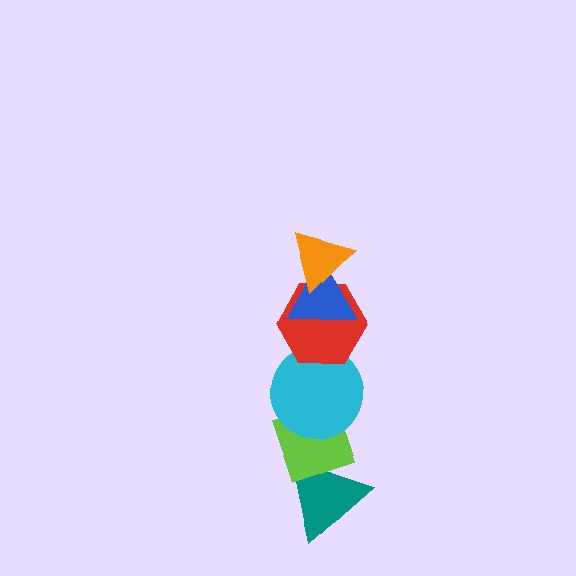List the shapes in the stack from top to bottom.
From top to bottom: the orange triangle, the blue triangle, the red hexagon, the cyan circle, the lime diamond, the teal triangle.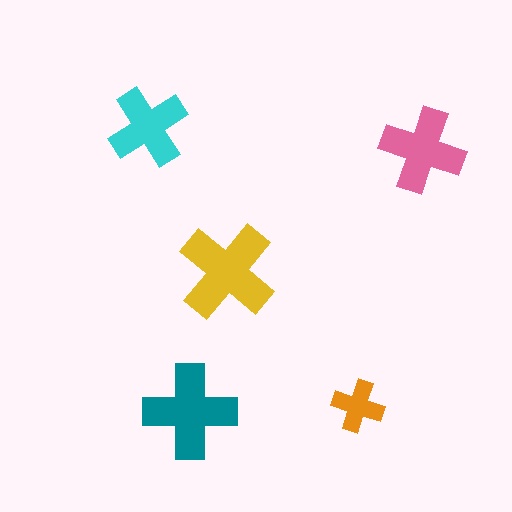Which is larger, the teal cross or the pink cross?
The teal one.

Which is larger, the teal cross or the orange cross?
The teal one.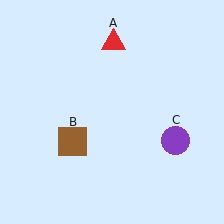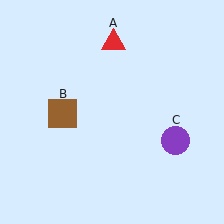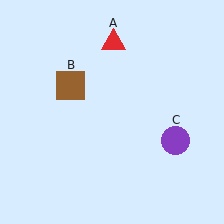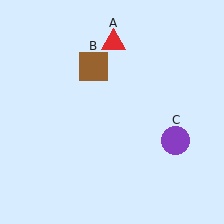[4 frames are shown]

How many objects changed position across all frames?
1 object changed position: brown square (object B).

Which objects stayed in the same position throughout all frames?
Red triangle (object A) and purple circle (object C) remained stationary.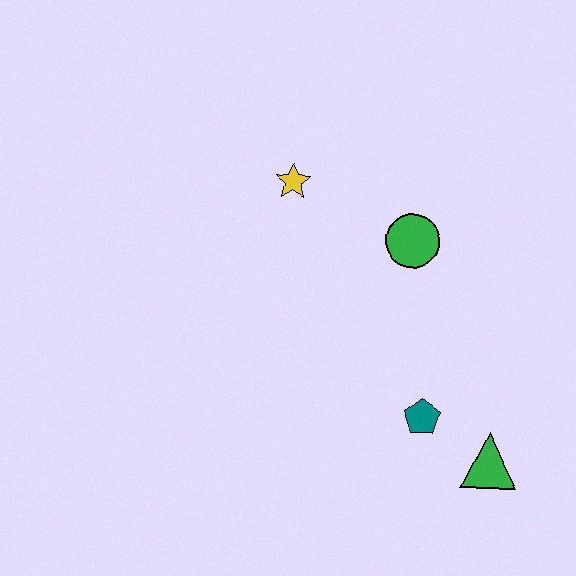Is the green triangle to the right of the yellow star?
Yes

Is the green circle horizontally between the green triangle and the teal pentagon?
No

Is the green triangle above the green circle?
No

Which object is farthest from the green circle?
The green triangle is farthest from the green circle.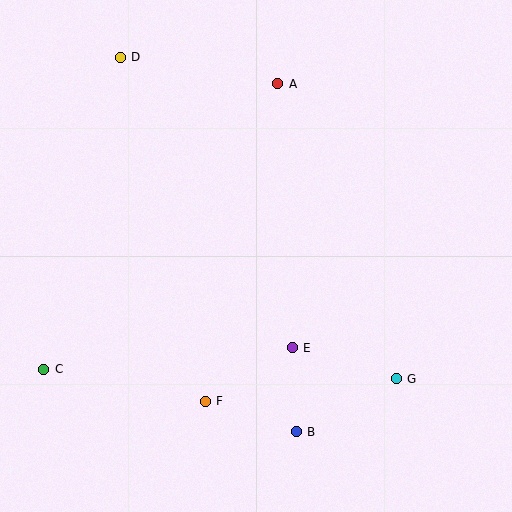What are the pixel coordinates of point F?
Point F is at (205, 401).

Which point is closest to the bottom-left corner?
Point C is closest to the bottom-left corner.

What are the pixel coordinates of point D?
Point D is at (120, 57).